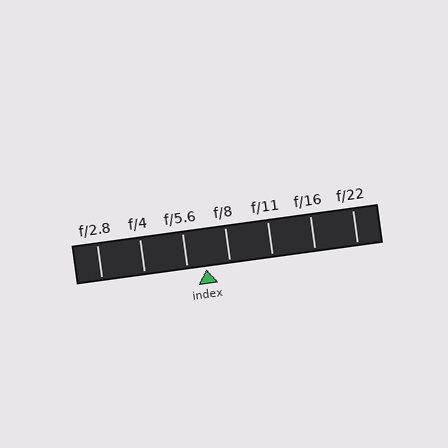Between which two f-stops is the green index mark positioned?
The index mark is between f/5.6 and f/8.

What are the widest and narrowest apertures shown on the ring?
The widest aperture shown is f/2.8 and the narrowest is f/22.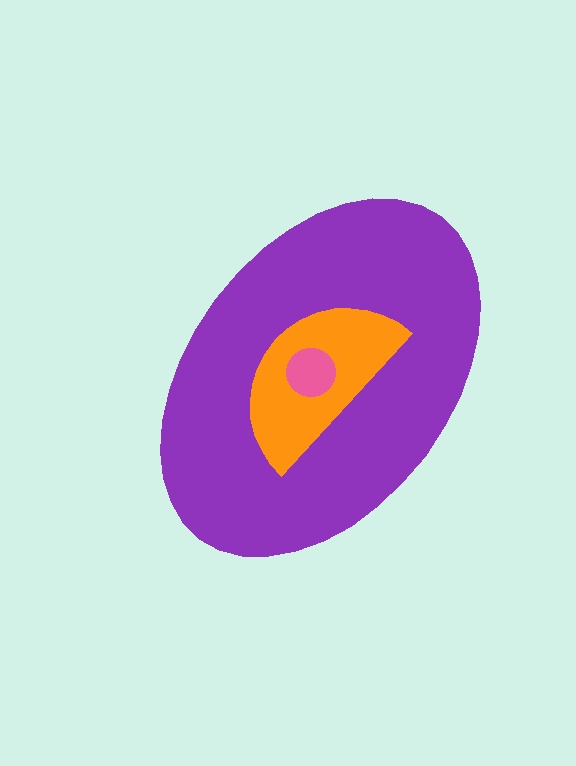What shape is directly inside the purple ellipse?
The orange semicircle.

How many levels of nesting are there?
3.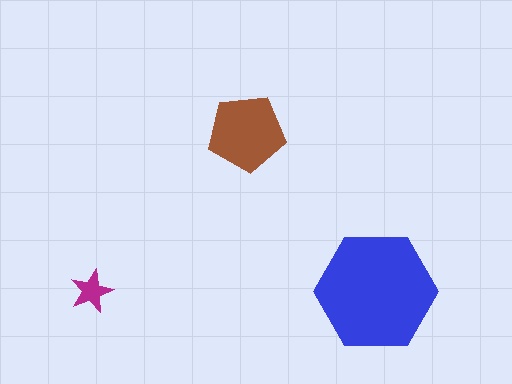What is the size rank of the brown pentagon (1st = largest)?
2nd.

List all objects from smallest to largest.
The magenta star, the brown pentagon, the blue hexagon.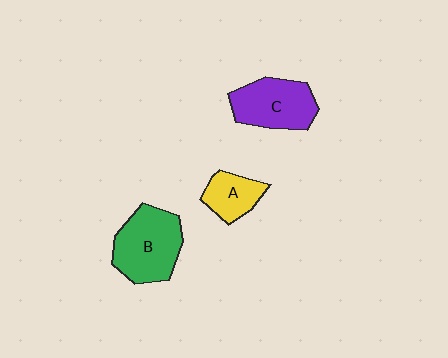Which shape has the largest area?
Shape B (green).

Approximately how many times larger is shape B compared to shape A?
Approximately 1.9 times.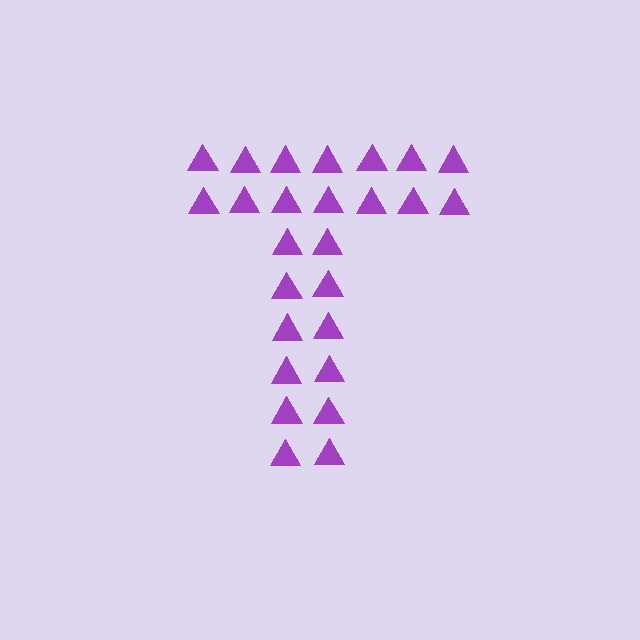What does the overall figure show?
The overall figure shows the letter T.